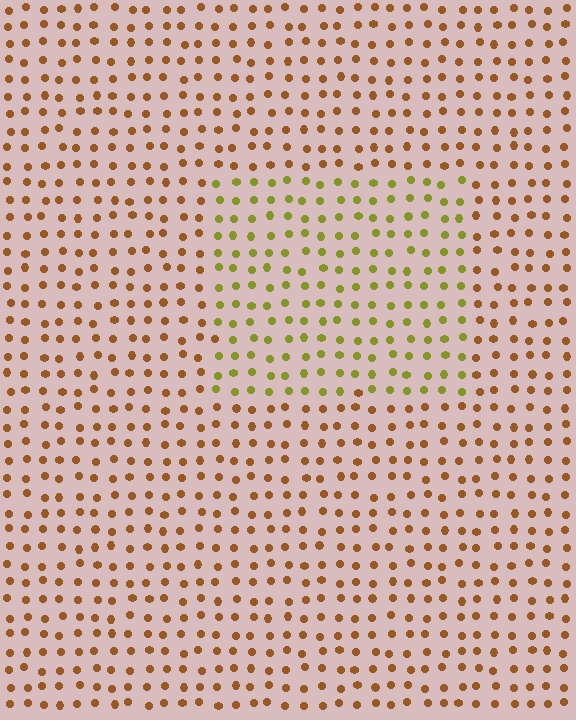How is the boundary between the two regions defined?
The boundary is defined purely by a slight shift in hue (about 44 degrees). Spacing, size, and orientation are identical on both sides.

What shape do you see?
I see a rectangle.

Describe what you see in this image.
The image is filled with small brown elements in a uniform arrangement. A rectangle-shaped region is visible where the elements are tinted to a slightly different hue, forming a subtle color boundary.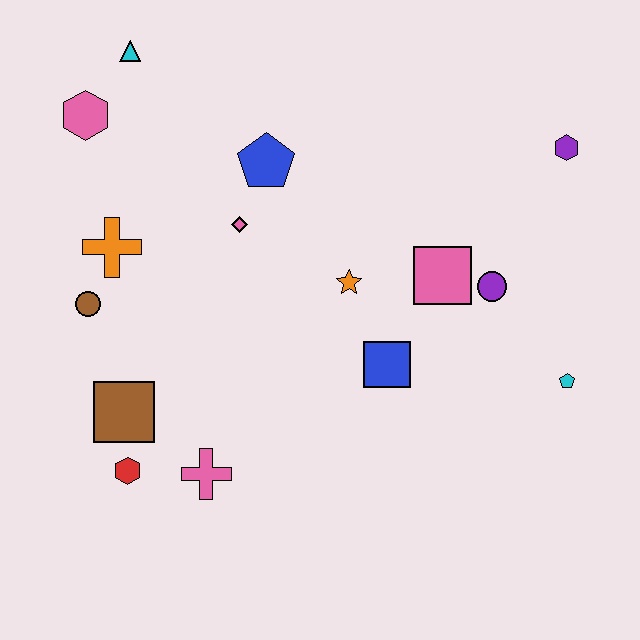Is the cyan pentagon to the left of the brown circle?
No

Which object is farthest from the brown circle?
The purple hexagon is farthest from the brown circle.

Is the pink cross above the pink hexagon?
No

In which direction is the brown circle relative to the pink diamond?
The brown circle is to the left of the pink diamond.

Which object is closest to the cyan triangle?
The pink hexagon is closest to the cyan triangle.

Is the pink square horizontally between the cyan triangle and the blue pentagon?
No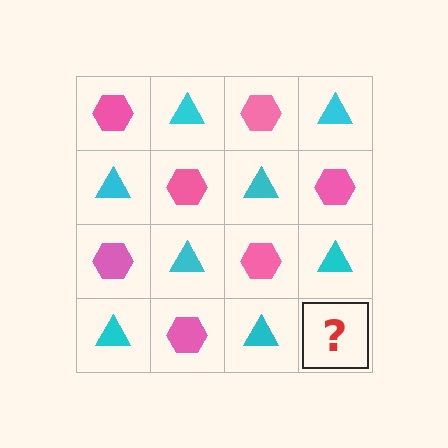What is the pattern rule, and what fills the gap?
The rule is that it alternates pink hexagon and cyan triangle in a checkerboard pattern. The gap should be filled with a pink hexagon.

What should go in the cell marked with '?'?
The missing cell should contain a pink hexagon.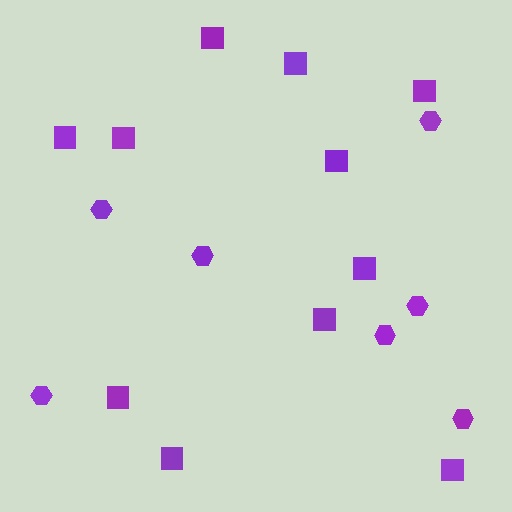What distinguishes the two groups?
There are 2 groups: one group of hexagons (7) and one group of squares (11).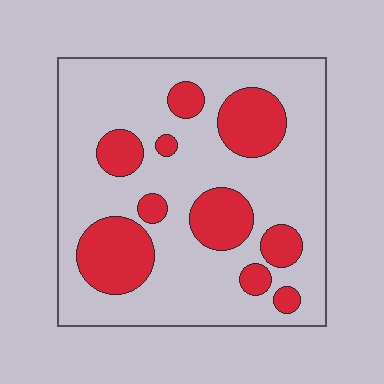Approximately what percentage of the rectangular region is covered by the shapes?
Approximately 25%.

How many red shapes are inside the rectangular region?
10.